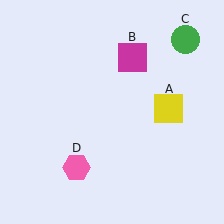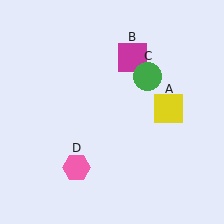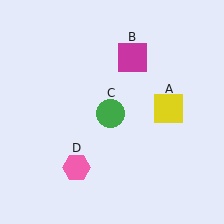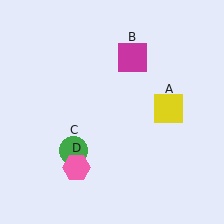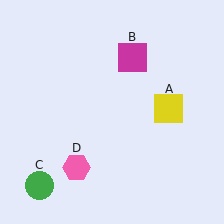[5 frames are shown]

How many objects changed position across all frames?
1 object changed position: green circle (object C).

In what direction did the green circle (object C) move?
The green circle (object C) moved down and to the left.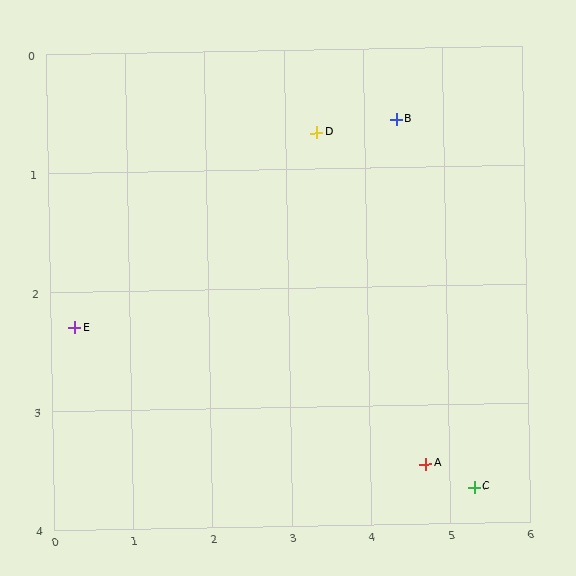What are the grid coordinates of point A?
Point A is at approximately (4.7, 3.5).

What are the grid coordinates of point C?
Point C is at approximately (5.3, 3.7).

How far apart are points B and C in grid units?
Points B and C are about 3.2 grid units apart.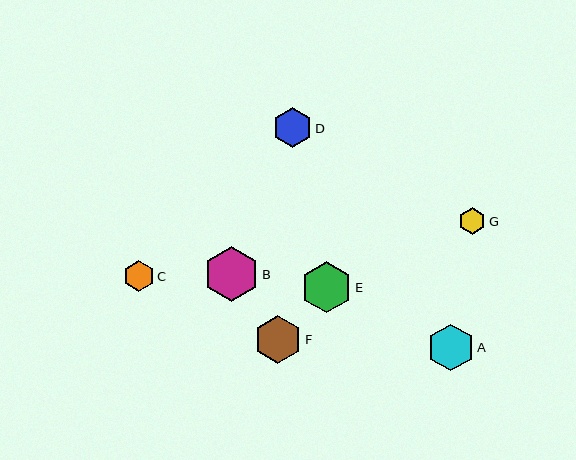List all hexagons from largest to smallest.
From largest to smallest: B, E, F, A, D, C, G.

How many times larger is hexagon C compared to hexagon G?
Hexagon C is approximately 1.2 times the size of hexagon G.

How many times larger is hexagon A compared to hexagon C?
Hexagon A is approximately 1.5 times the size of hexagon C.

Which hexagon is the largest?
Hexagon B is the largest with a size of approximately 55 pixels.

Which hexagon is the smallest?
Hexagon G is the smallest with a size of approximately 27 pixels.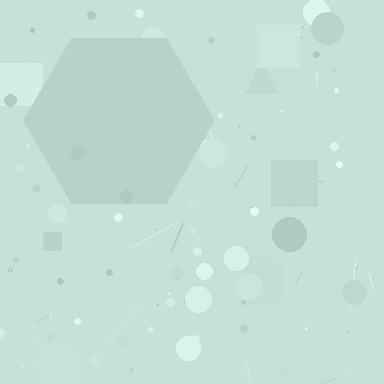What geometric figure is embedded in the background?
A hexagon is embedded in the background.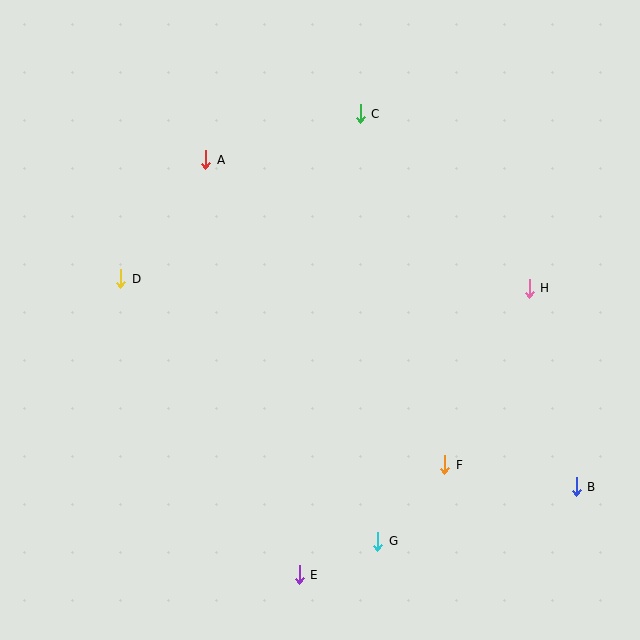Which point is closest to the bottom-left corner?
Point E is closest to the bottom-left corner.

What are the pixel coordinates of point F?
Point F is at (445, 465).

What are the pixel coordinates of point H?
Point H is at (529, 288).